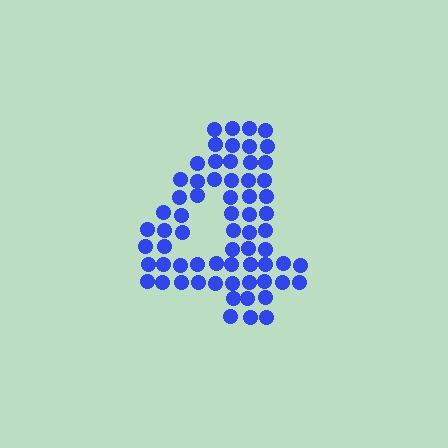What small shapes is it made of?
It is made of small circles.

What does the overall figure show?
The overall figure shows the digit 4.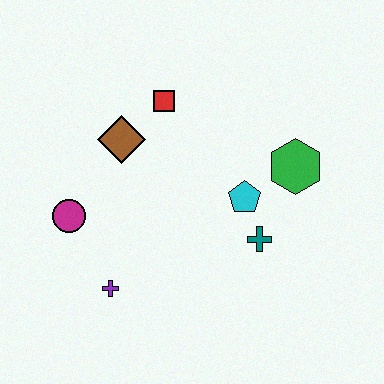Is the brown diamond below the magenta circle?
No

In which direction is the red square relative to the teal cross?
The red square is above the teal cross.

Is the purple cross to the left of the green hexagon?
Yes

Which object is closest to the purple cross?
The magenta circle is closest to the purple cross.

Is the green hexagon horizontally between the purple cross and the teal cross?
No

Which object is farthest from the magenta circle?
The green hexagon is farthest from the magenta circle.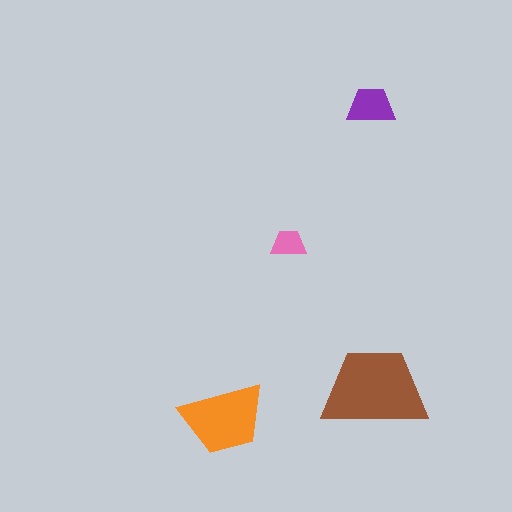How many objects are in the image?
There are 4 objects in the image.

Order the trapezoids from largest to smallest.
the brown one, the orange one, the purple one, the pink one.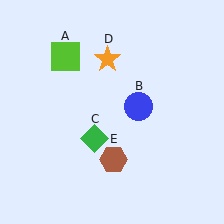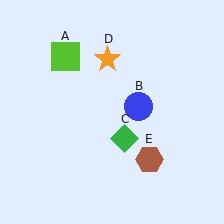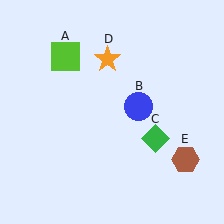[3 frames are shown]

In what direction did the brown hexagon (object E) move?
The brown hexagon (object E) moved right.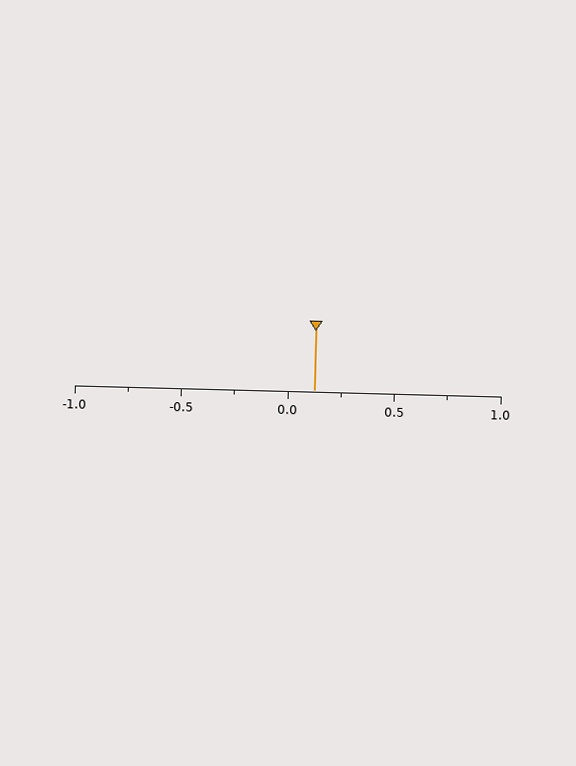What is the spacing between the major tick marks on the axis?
The major ticks are spaced 0.5 apart.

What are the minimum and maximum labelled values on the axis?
The axis runs from -1.0 to 1.0.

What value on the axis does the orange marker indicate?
The marker indicates approximately 0.12.